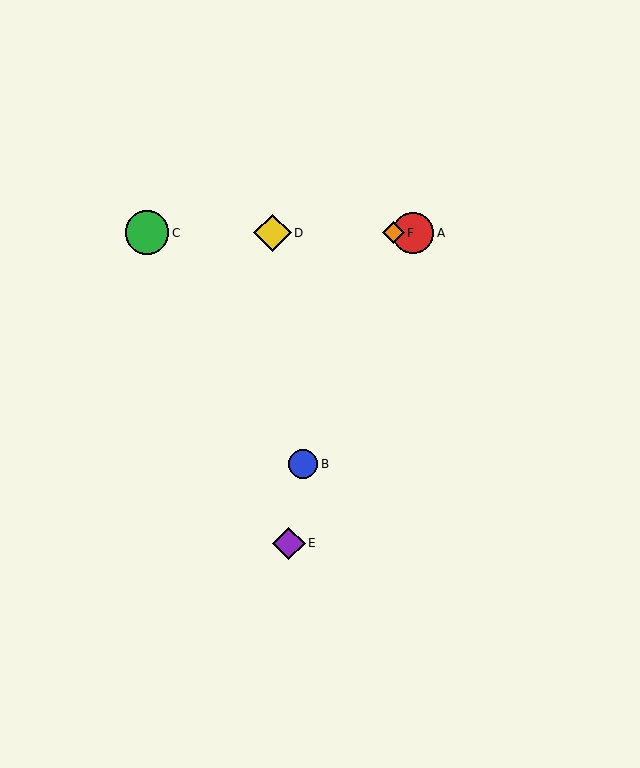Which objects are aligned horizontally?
Objects A, C, D, F are aligned horizontally.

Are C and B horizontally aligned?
No, C is at y≈233 and B is at y≈464.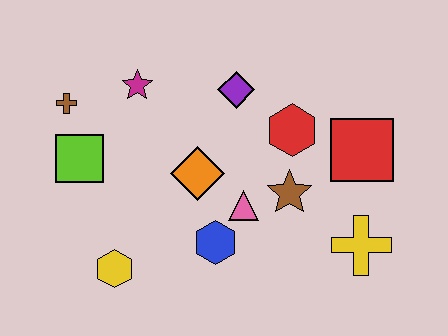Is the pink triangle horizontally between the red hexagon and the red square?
No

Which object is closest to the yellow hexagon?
The blue hexagon is closest to the yellow hexagon.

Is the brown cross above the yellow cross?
Yes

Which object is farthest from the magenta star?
The yellow cross is farthest from the magenta star.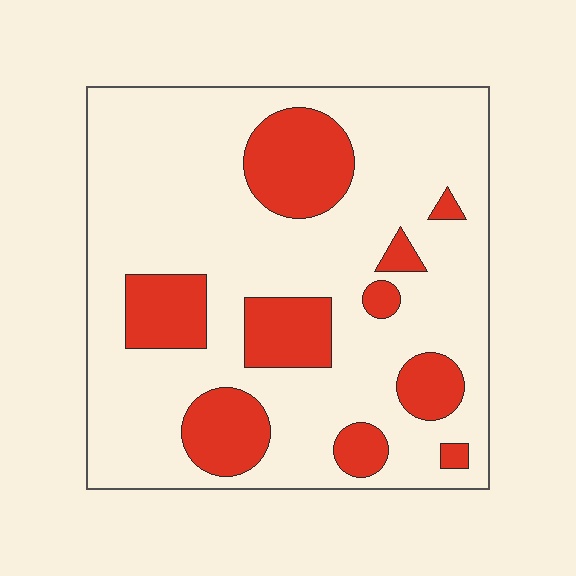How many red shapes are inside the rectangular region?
10.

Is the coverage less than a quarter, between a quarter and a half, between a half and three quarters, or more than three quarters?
Less than a quarter.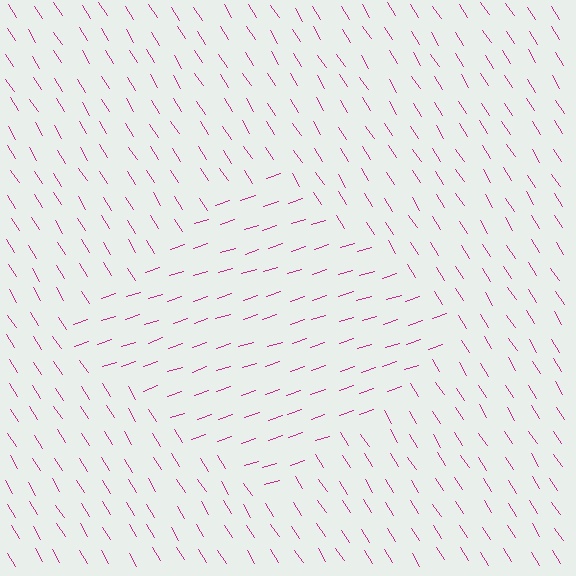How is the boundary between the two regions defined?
The boundary is defined purely by a change in line orientation (approximately 76 degrees difference). All lines are the same color and thickness.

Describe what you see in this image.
The image is filled with small magenta line segments. A diamond region in the image has lines oriented differently from the surrounding lines, creating a visible texture boundary.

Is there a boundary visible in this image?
Yes, there is a texture boundary formed by a change in line orientation.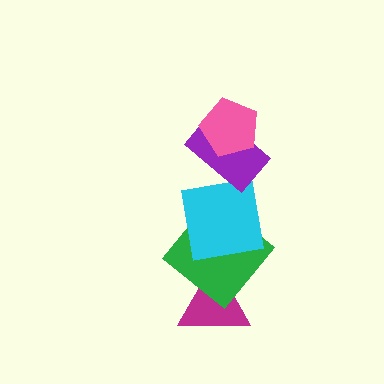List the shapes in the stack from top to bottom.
From top to bottom: the pink pentagon, the purple rectangle, the cyan square, the green diamond, the magenta triangle.